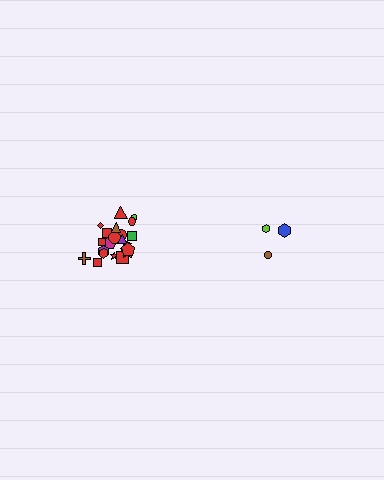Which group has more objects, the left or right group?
The left group.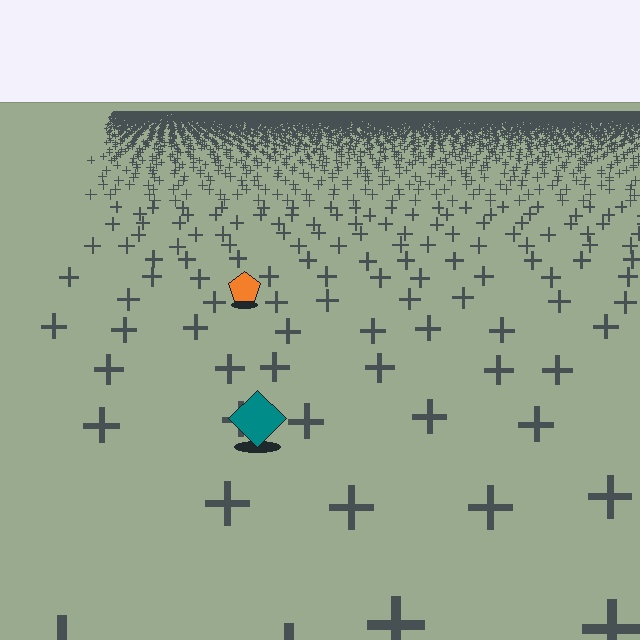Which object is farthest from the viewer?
The orange pentagon is farthest from the viewer. It appears smaller and the ground texture around it is denser.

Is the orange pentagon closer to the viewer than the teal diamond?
No. The teal diamond is closer — you can tell from the texture gradient: the ground texture is coarser near it.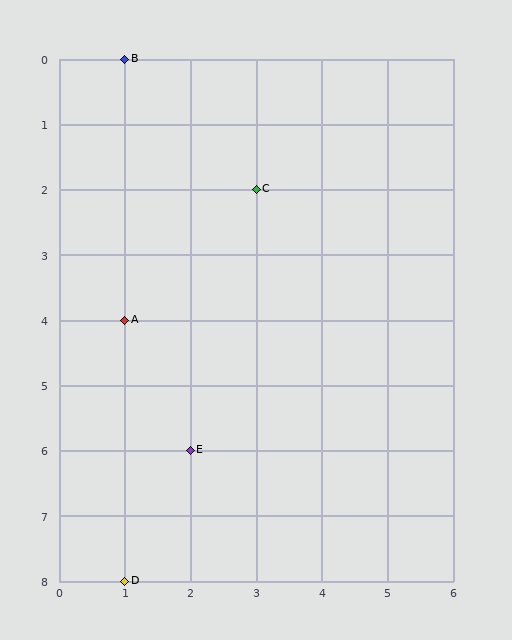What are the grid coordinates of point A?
Point A is at grid coordinates (1, 4).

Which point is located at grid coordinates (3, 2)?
Point C is at (3, 2).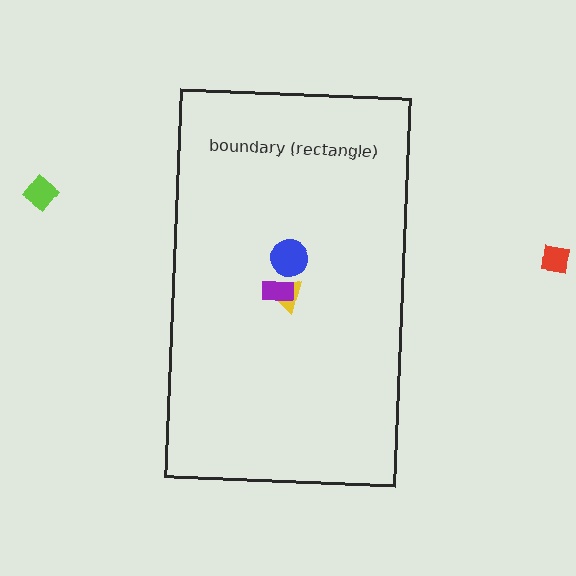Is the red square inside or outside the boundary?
Outside.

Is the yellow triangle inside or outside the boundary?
Inside.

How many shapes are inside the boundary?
3 inside, 2 outside.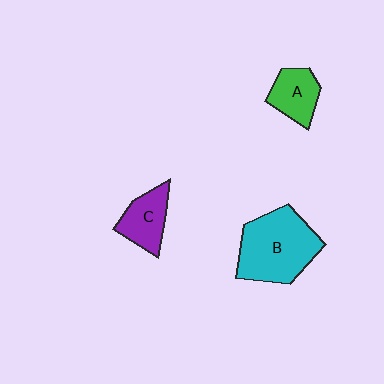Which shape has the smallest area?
Shape A (green).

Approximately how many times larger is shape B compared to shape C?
Approximately 2.0 times.